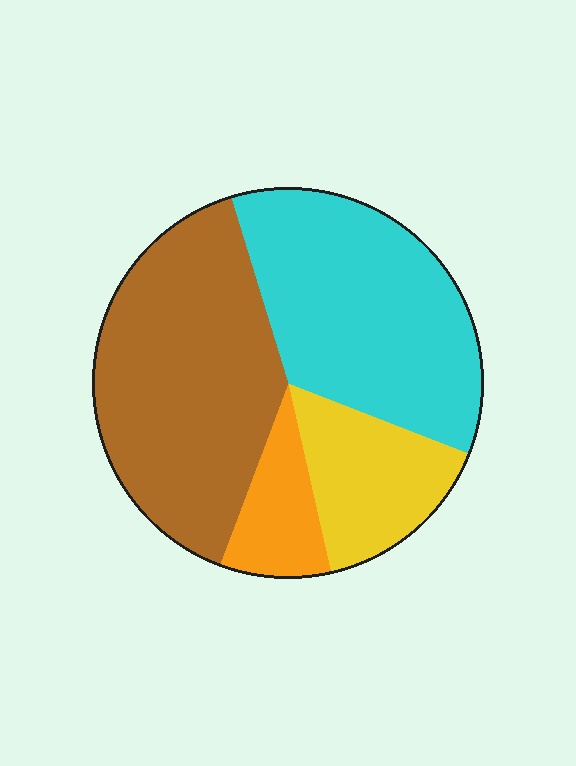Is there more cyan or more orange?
Cyan.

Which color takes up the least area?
Orange, at roughly 10%.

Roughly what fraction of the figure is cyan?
Cyan takes up about three eighths (3/8) of the figure.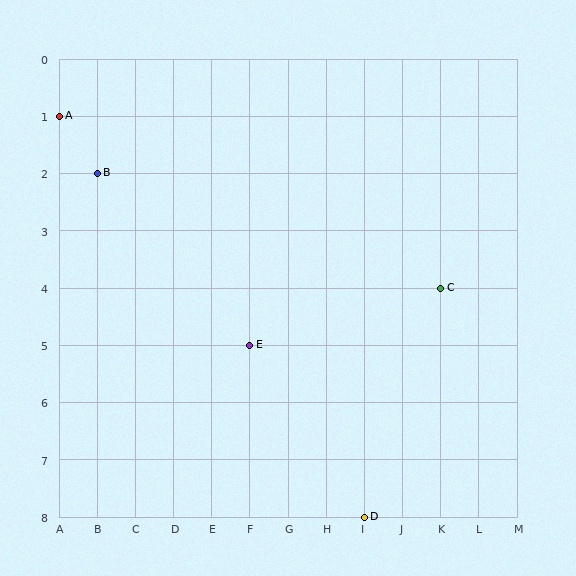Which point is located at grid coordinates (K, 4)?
Point C is at (K, 4).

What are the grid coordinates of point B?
Point B is at grid coordinates (B, 2).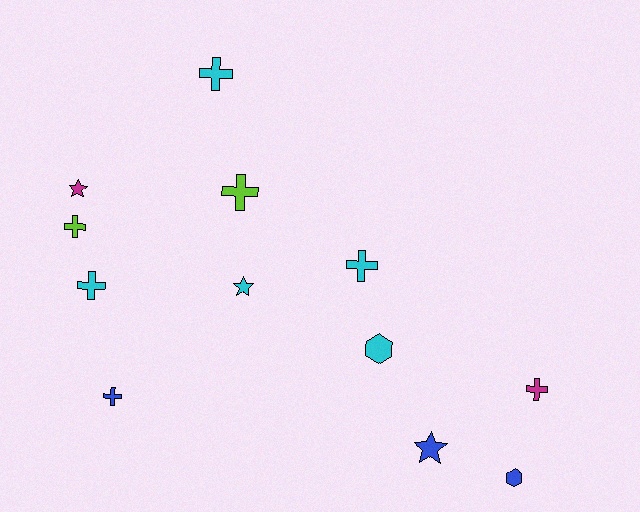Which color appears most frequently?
Cyan, with 5 objects.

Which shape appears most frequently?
Cross, with 7 objects.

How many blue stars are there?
There is 1 blue star.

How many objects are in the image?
There are 12 objects.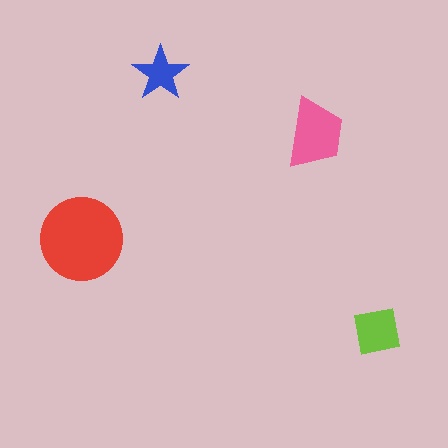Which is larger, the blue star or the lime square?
The lime square.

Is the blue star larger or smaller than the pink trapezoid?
Smaller.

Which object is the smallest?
The blue star.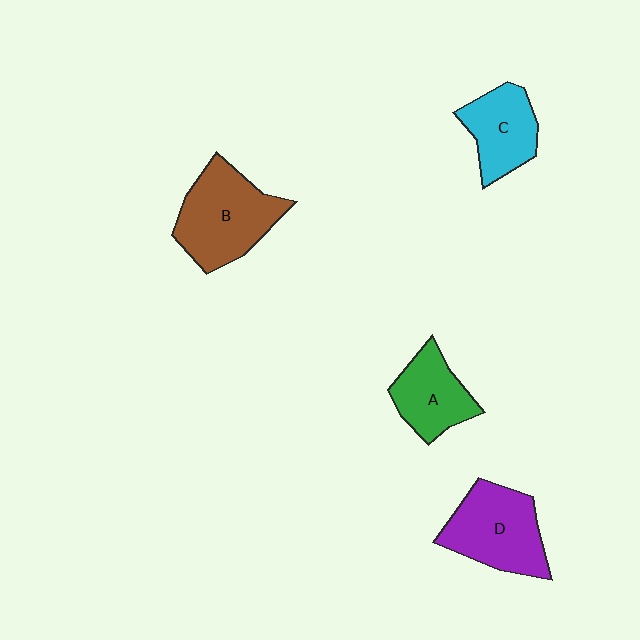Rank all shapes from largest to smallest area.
From largest to smallest: B (brown), D (purple), C (cyan), A (green).